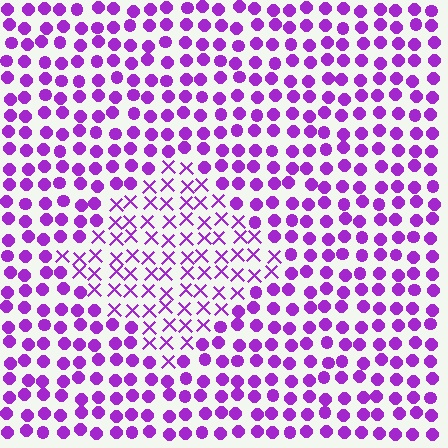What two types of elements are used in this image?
The image uses X marks inside the diamond region and circles outside it.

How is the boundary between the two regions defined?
The boundary is defined by a change in element shape: X marks inside vs. circles outside. All elements share the same color and spacing.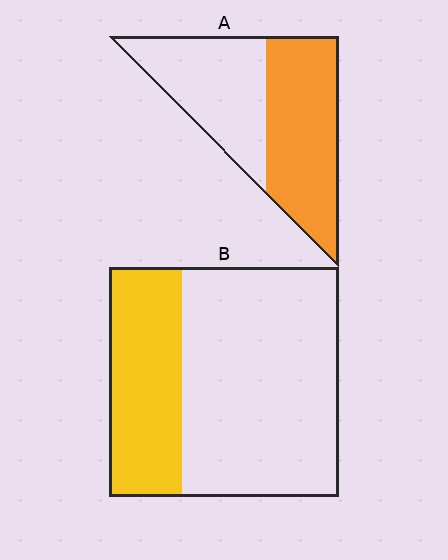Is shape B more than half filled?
No.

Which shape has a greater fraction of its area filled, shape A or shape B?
Shape A.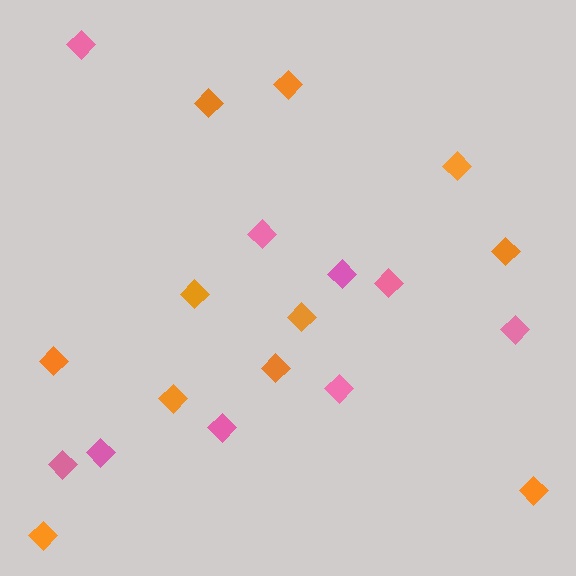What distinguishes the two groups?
There are 2 groups: one group of pink diamonds (9) and one group of orange diamonds (11).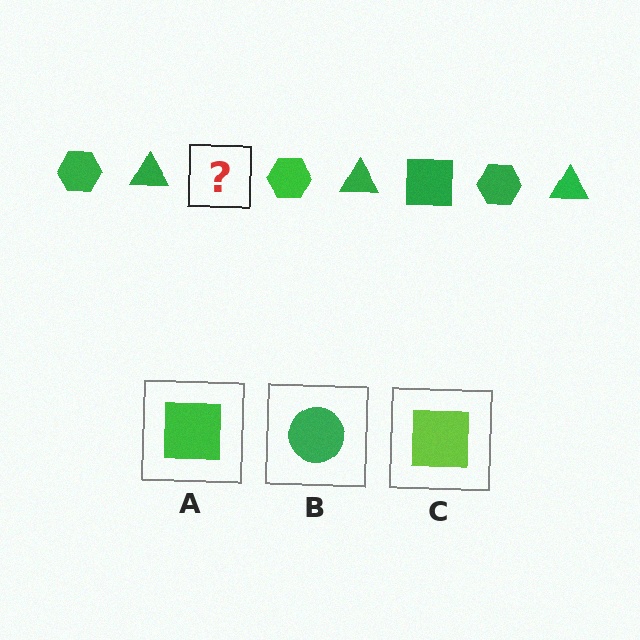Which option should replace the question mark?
Option A.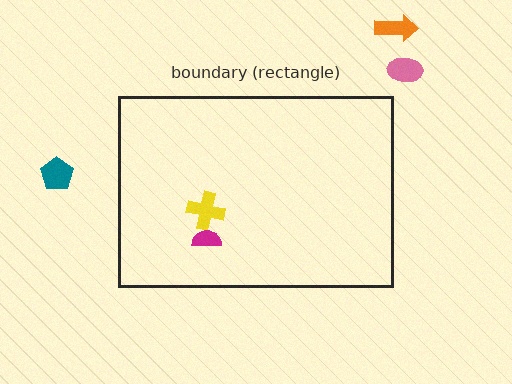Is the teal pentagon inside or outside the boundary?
Outside.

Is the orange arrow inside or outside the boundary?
Outside.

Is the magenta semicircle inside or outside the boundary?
Inside.